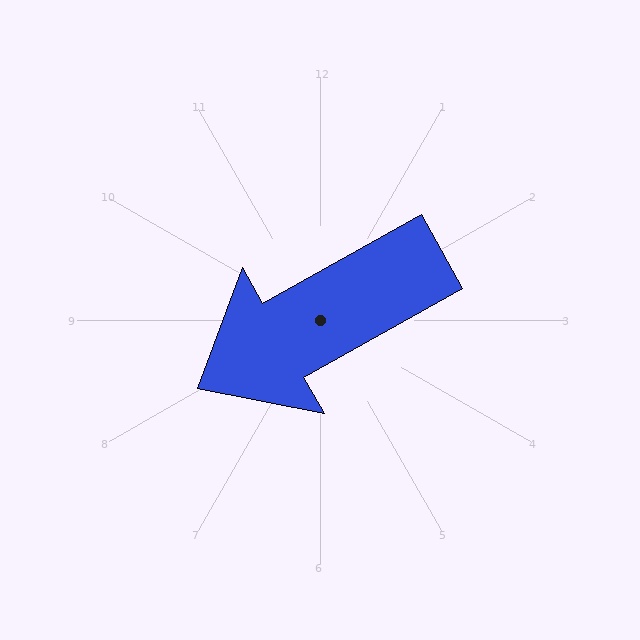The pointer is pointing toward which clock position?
Roughly 8 o'clock.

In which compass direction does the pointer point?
Southwest.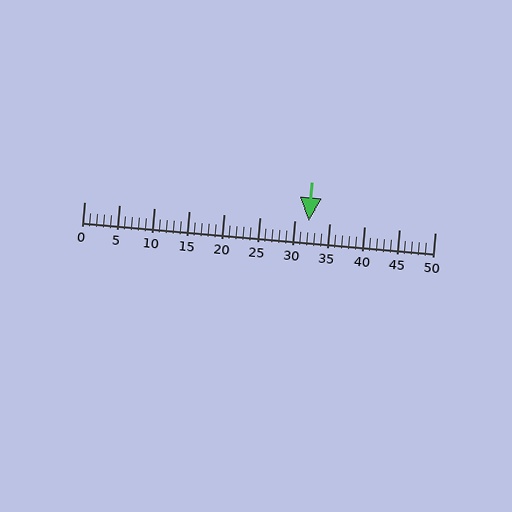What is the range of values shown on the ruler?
The ruler shows values from 0 to 50.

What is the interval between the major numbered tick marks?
The major tick marks are spaced 5 units apart.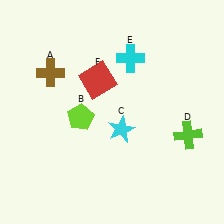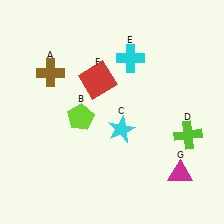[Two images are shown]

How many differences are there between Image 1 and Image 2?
There is 1 difference between the two images.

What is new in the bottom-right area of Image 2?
A magenta triangle (G) was added in the bottom-right area of Image 2.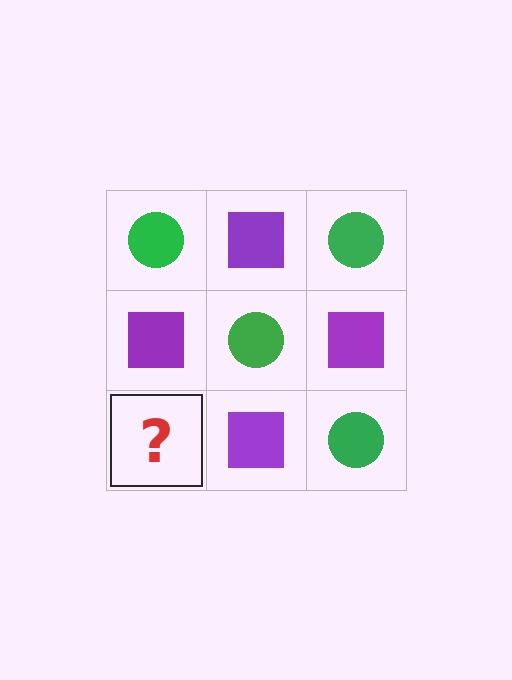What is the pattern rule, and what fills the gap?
The rule is that it alternates green circle and purple square in a checkerboard pattern. The gap should be filled with a green circle.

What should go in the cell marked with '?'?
The missing cell should contain a green circle.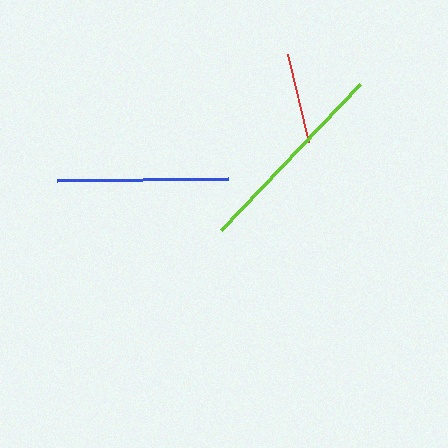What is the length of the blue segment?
The blue segment is approximately 171 pixels long.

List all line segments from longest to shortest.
From longest to shortest: lime, blue, red.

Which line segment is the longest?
The lime line is the longest at approximately 201 pixels.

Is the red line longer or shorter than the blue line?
The blue line is longer than the red line.